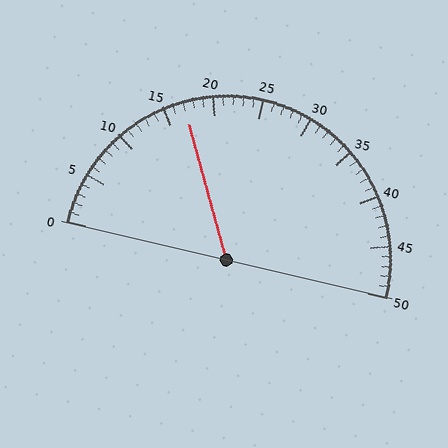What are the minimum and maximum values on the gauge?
The gauge ranges from 0 to 50.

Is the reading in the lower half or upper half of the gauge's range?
The reading is in the lower half of the range (0 to 50).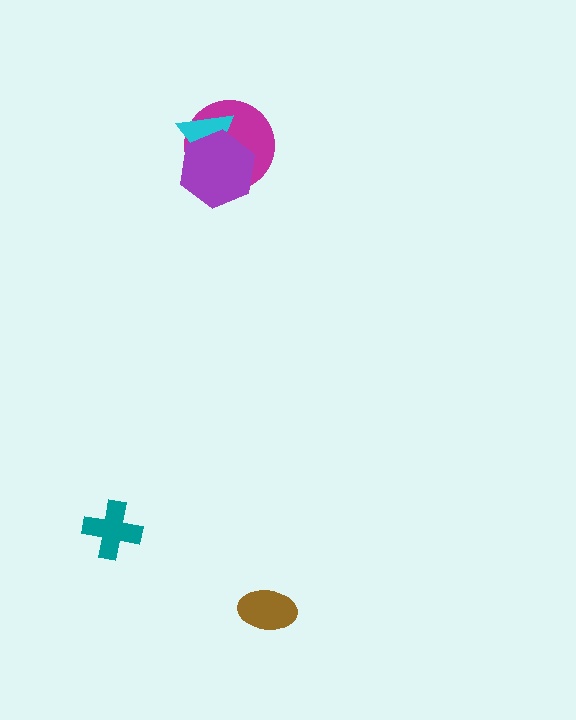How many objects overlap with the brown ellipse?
0 objects overlap with the brown ellipse.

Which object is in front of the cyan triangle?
The purple hexagon is in front of the cyan triangle.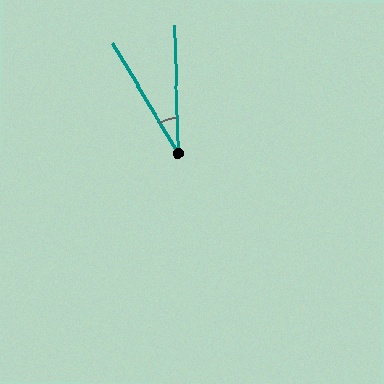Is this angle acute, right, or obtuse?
It is acute.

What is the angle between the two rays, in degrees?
Approximately 30 degrees.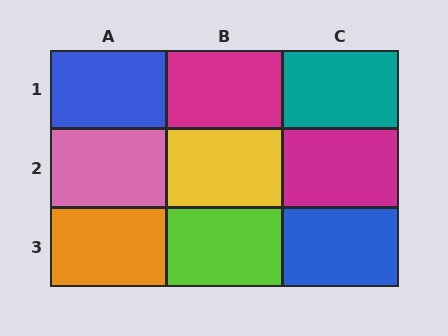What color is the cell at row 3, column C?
Blue.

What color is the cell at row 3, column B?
Lime.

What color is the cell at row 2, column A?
Pink.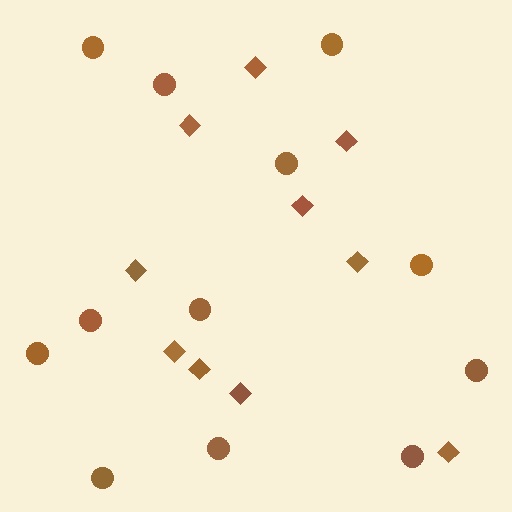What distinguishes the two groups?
There are 2 groups: one group of diamonds (10) and one group of circles (12).